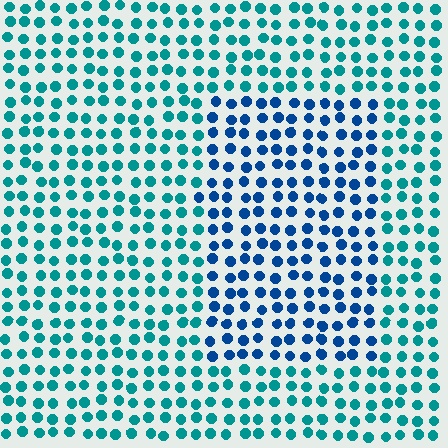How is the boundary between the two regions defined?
The boundary is defined purely by a slight shift in hue (about 35 degrees). Spacing, size, and orientation are identical on both sides.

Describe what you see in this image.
The image is filled with small teal elements in a uniform arrangement. A rectangle-shaped region is visible where the elements are tinted to a slightly different hue, forming a subtle color boundary.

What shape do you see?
I see a rectangle.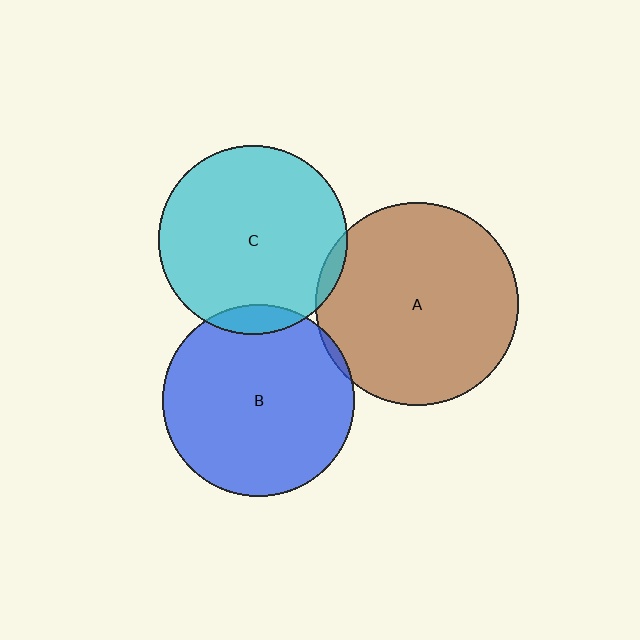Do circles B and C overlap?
Yes.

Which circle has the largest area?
Circle A (brown).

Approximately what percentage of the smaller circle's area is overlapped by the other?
Approximately 5%.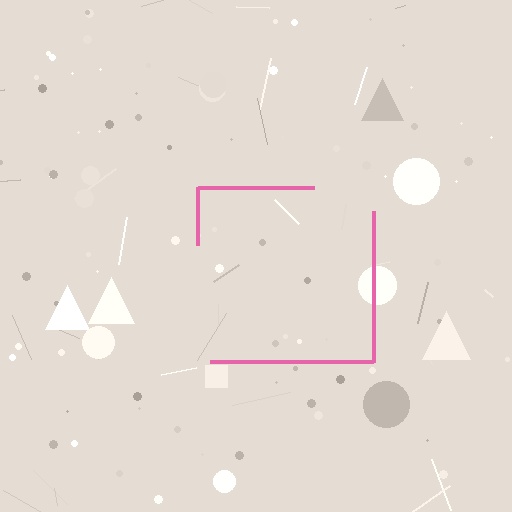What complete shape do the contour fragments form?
The contour fragments form a square.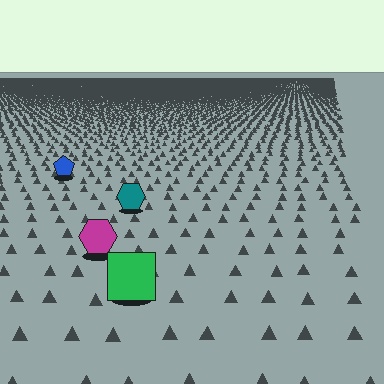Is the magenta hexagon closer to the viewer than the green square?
No. The green square is closer — you can tell from the texture gradient: the ground texture is coarser near it.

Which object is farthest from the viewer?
The blue pentagon is farthest from the viewer. It appears smaller and the ground texture around it is denser.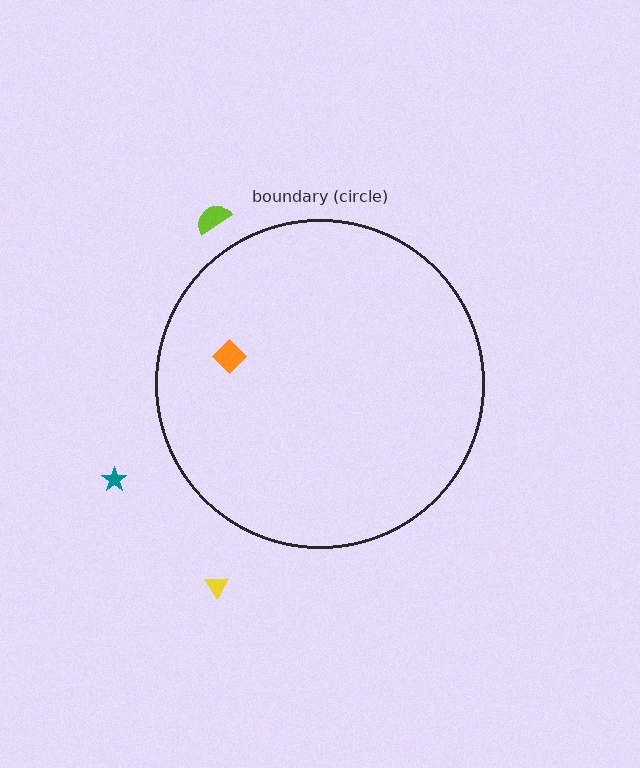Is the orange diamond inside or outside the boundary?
Inside.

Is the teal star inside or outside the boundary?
Outside.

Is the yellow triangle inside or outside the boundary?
Outside.